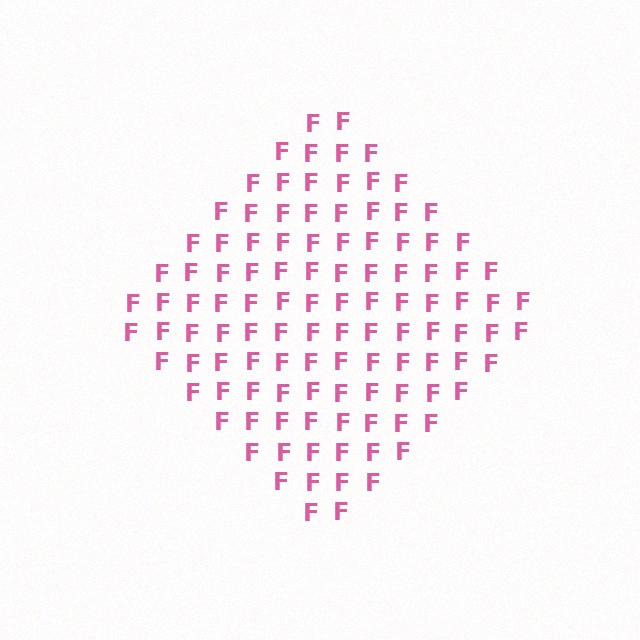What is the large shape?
The large shape is a diamond.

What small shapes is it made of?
It is made of small letter F's.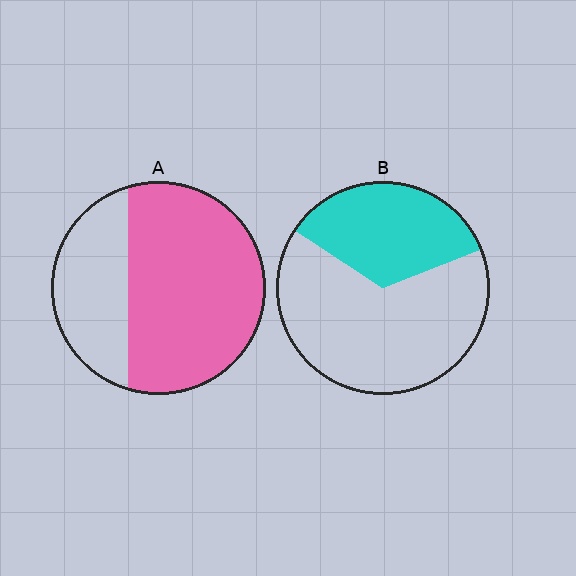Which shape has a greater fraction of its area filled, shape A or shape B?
Shape A.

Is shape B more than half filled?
No.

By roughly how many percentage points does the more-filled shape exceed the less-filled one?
By roughly 35 percentage points (A over B).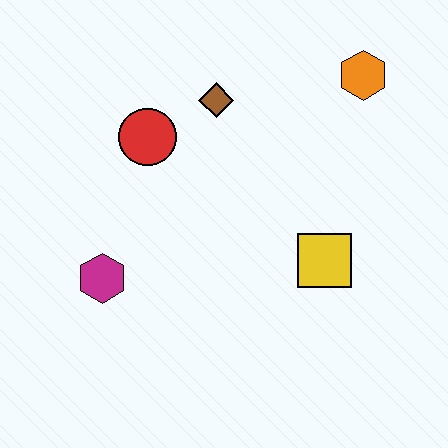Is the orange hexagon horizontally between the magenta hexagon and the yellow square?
No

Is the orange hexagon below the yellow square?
No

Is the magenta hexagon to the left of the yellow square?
Yes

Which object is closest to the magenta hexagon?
The red circle is closest to the magenta hexagon.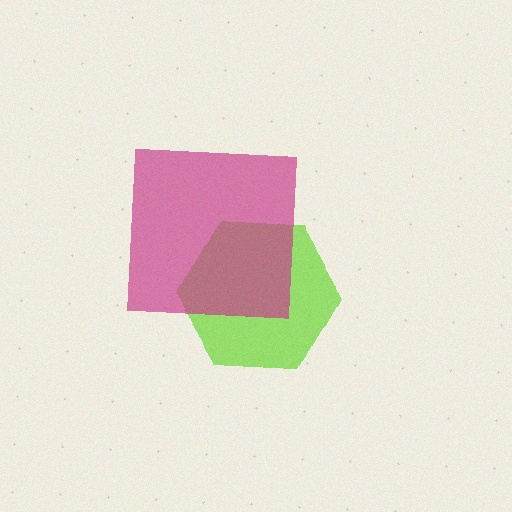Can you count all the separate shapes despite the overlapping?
Yes, there are 2 separate shapes.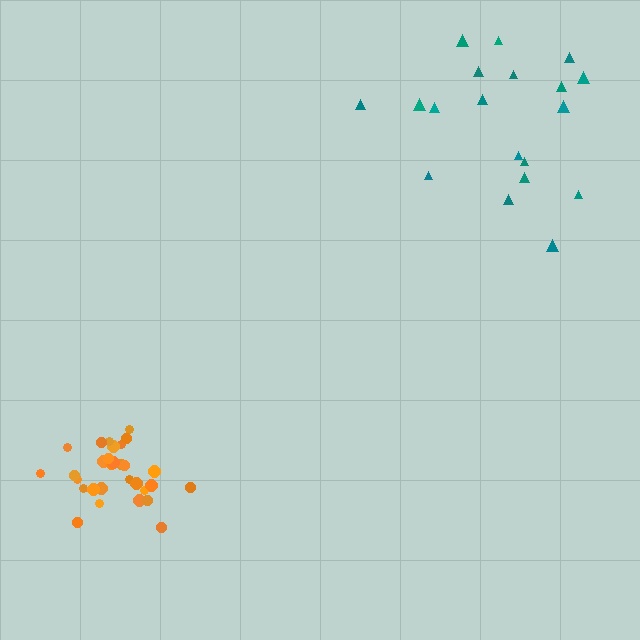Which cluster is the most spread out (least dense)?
Teal.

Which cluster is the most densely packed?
Orange.